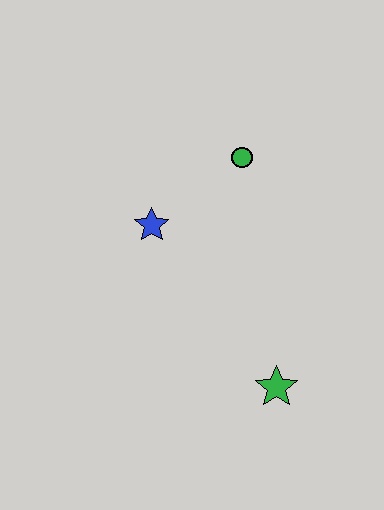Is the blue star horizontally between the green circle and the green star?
No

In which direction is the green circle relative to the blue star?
The green circle is to the right of the blue star.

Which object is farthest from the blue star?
The green star is farthest from the blue star.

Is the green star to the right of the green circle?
Yes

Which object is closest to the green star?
The blue star is closest to the green star.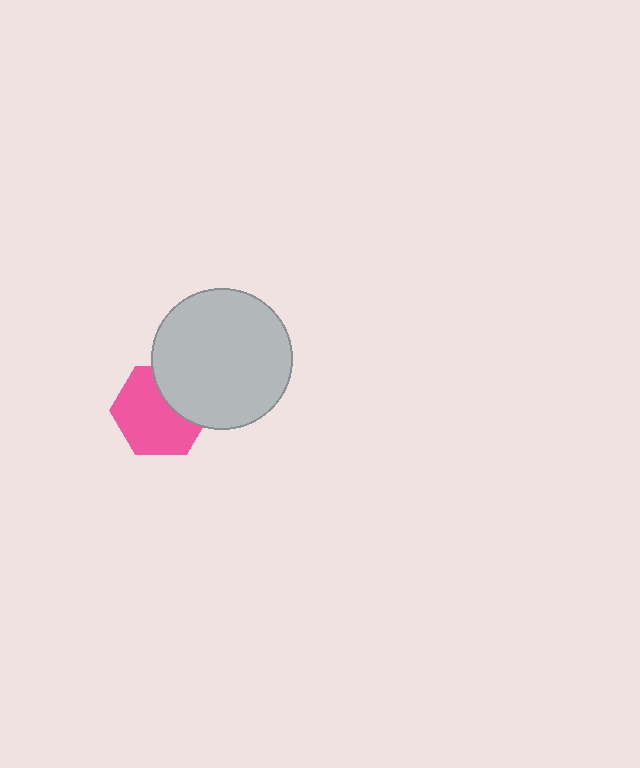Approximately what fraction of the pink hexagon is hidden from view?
Roughly 32% of the pink hexagon is hidden behind the light gray circle.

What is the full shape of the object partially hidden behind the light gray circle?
The partially hidden object is a pink hexagon.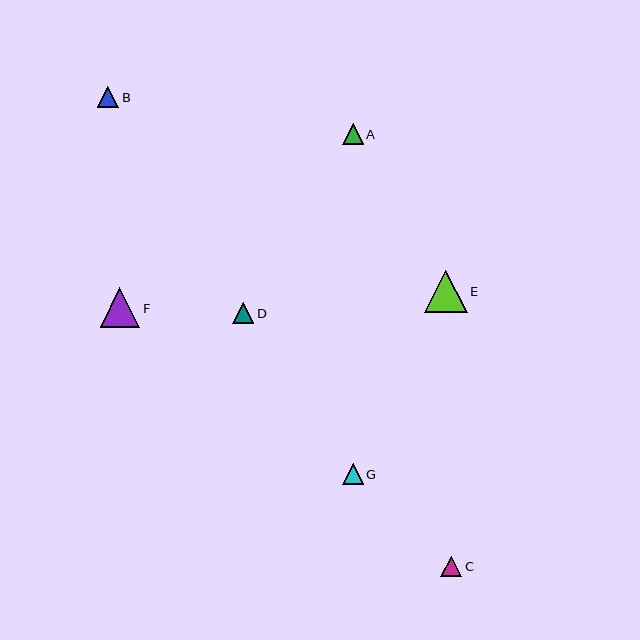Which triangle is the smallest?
Triangle G is the smallest with a size of approximately 20 pixels.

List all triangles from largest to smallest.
From largest to smallest: E, F, B, A, C, D, G.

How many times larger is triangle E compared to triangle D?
Triangle E is approximately 2.1 times the size of triangle D.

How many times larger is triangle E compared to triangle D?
Triangle E is approximately 2.1 times the size of triangle D.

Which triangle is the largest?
Triangle E is the largest with a size of approximately 42 pixels.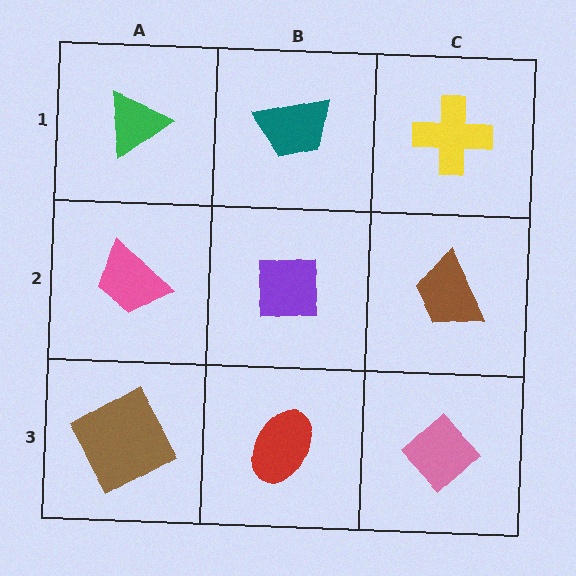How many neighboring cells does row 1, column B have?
3.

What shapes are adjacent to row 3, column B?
A purple square (row 2, column B), a brown square (row 3, column A), a pink diamond (row 3, column C).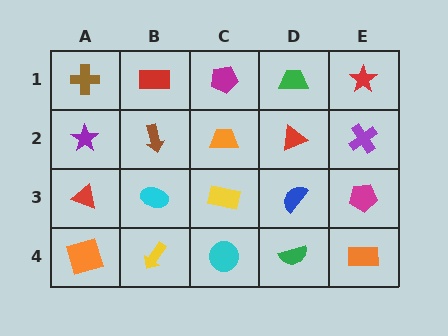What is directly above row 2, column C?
A magenta pentagon.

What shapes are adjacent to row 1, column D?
A red triangle (row 2, column D), a magenta pentagon (row 1, column C), a red star (row 1, column E).